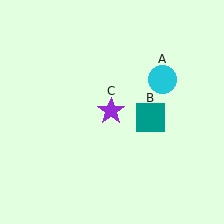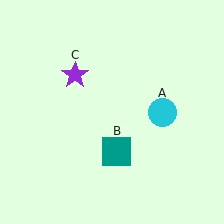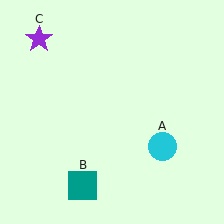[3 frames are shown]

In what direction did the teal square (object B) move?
The teal square (object B) moved down and to the left.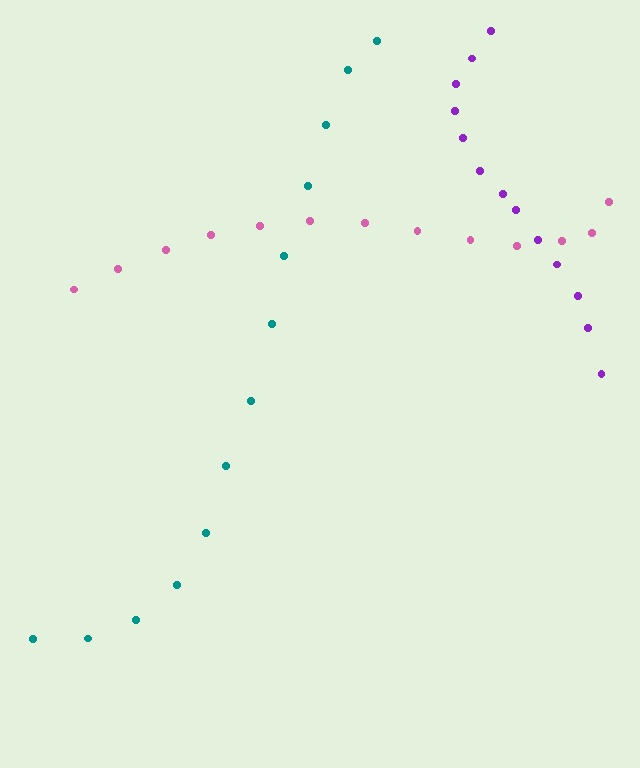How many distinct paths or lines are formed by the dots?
There are 3 distinct paths.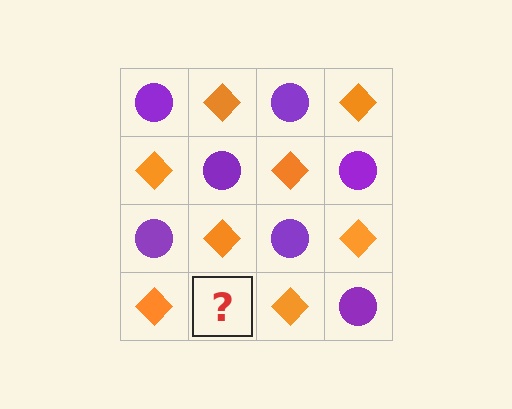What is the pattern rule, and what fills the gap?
The rule is that it alternates purple circle and orange diamond in a checkerboard pattern. The gap should be filled with a purple circle.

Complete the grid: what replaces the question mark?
The question mark should be replaced with a purple circle.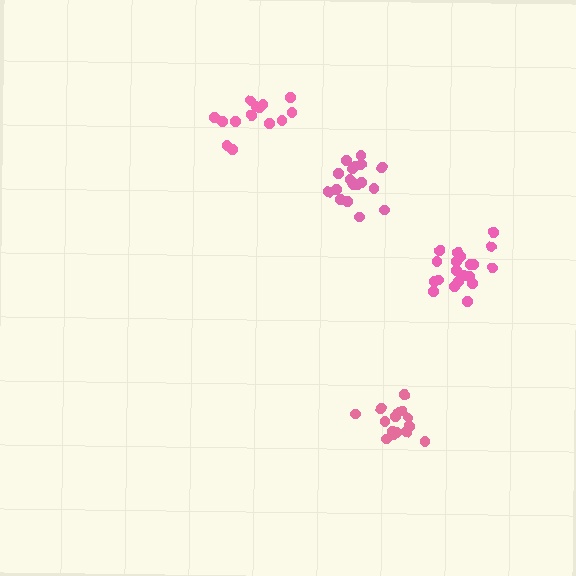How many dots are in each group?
Group 1: 15 dots, Group 2: 20 dots, Group 3: 19 dots, Group 4: 14 dots (68 total).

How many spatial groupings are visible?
There are 4 spatial groupings.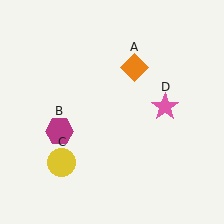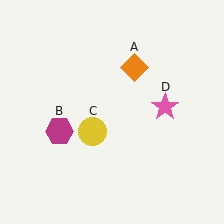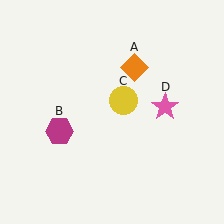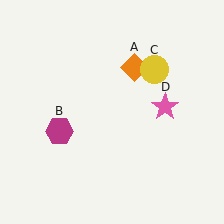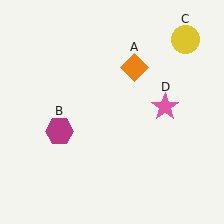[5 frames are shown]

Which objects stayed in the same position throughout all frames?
Orange diamond (object A) and magenta hexagon (object B) and pink star (object D) remained stationary.